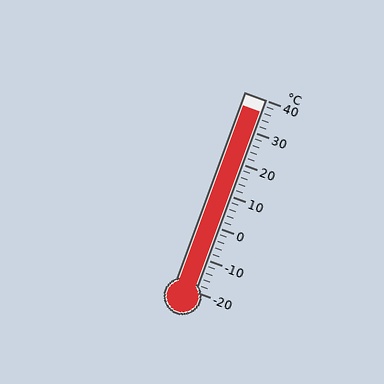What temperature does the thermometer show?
The thermometer shows approximately 36°C.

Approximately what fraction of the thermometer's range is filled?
The thermometer is filled to approximately 95% of its range.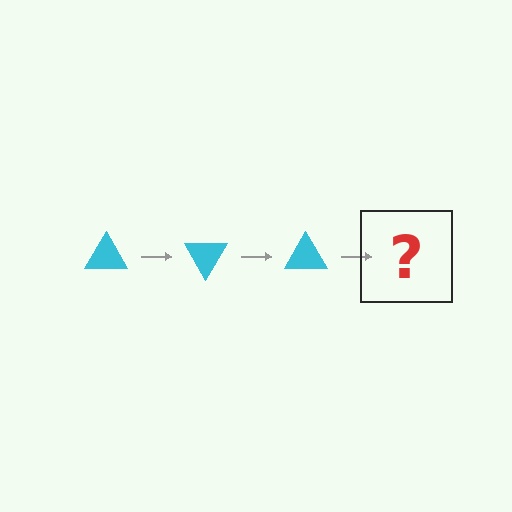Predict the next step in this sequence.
The next step is a cyan triangle rotated 180 degrees.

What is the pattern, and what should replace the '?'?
The pattern is that the triangle rotates 60 degrees each step. The '?' should be a cyan triangle rotated 180 degrees.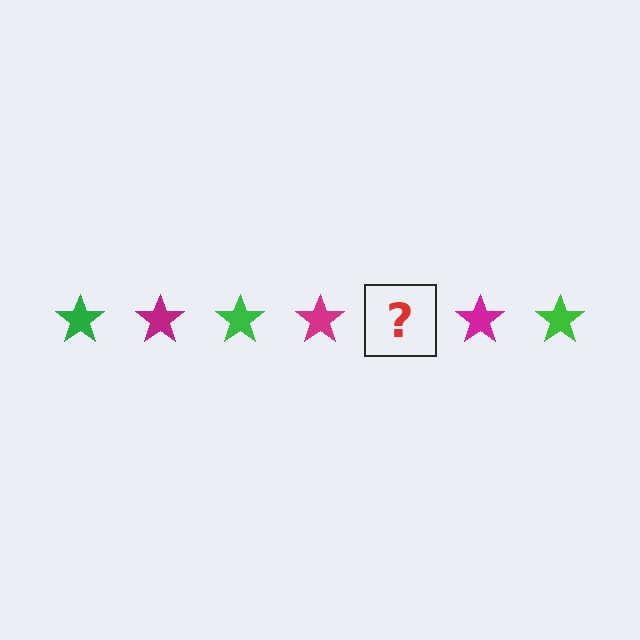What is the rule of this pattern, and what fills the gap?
The rule is that the pattern cycles through green, magenta stars. The gap should be filled with a green star.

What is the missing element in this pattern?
The missing element is a green star.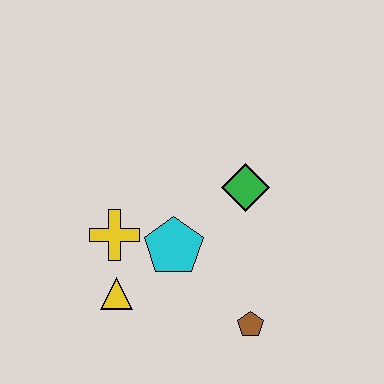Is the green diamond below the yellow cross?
No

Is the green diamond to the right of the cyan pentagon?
Yes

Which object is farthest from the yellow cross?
The brown pentagon is farthest from the yellow cross.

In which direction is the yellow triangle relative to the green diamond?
The yellow triangle is to the left of the green diamond.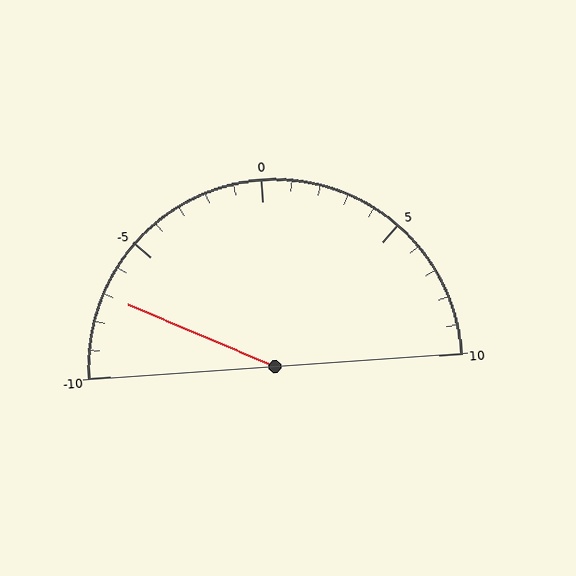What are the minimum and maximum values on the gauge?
The gauge ranges from -10 to 10.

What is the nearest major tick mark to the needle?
The nearest major tick mark is -5.